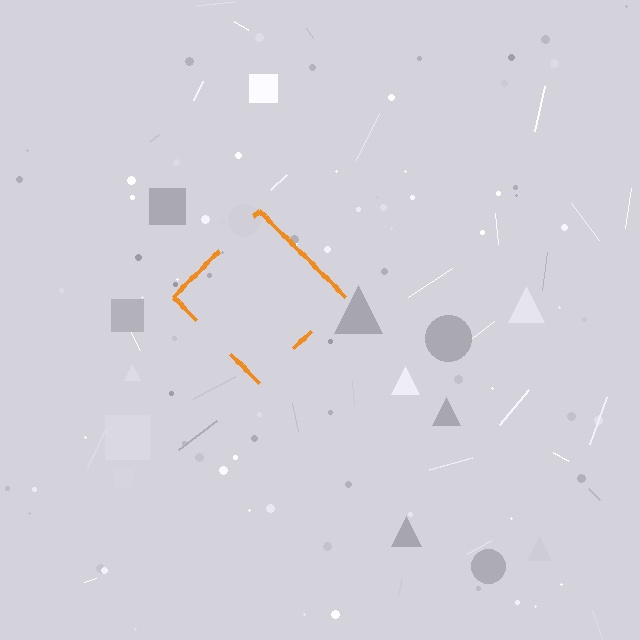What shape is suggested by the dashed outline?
The dashed outline suggests a diamond.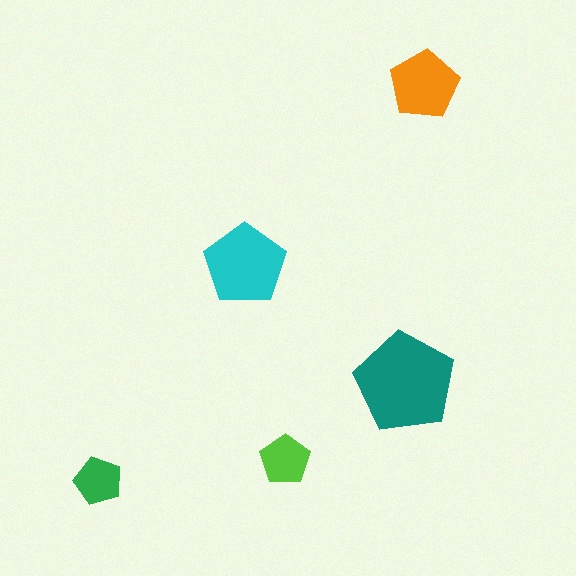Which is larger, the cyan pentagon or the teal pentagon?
The teal one.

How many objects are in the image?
There are 5 objects in the image.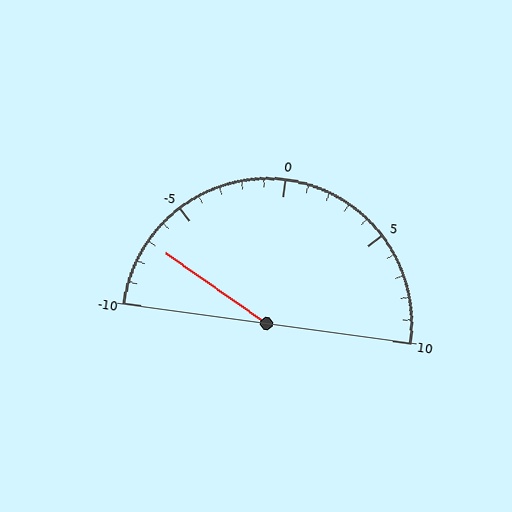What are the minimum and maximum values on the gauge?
The gauge ranges from -10 to 10.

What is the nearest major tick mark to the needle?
The nearest major tick mark is -5.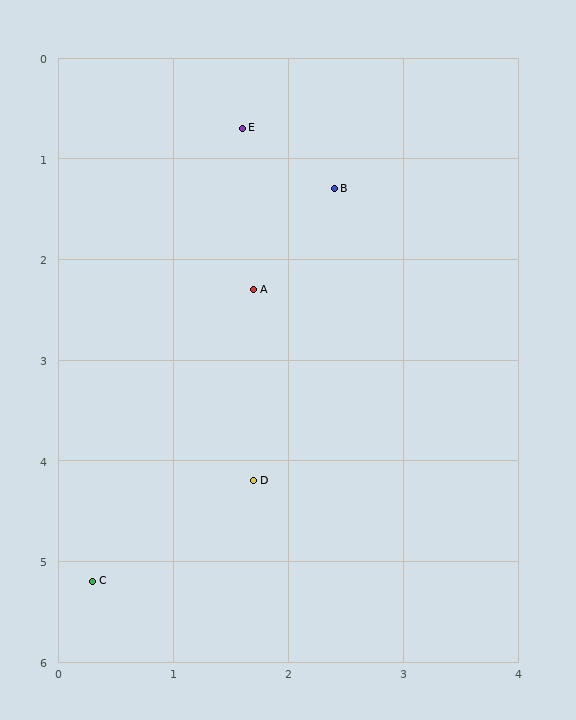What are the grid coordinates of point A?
Point A is at approximately (1.7, 2.3).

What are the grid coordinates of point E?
Point E is at approximately (1.6, 0.7).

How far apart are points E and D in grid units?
Points E and D are about 3.5 grid units apart.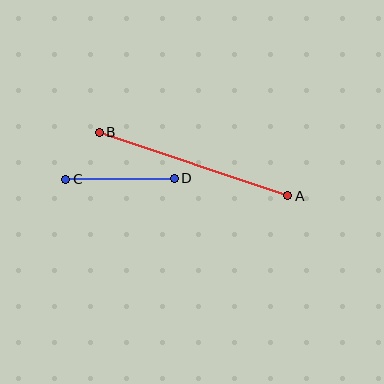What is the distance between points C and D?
The distance is approximately 109 pixels.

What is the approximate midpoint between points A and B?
The midpoint is at approximately (194, 164) pixels.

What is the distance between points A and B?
The distance is approximately 199 pixels.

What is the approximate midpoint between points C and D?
The midpoint is at approximately (120, 179) pixels.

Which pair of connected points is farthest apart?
Points A and B are farthest apart.